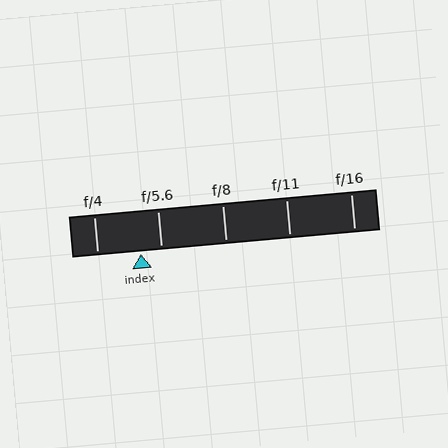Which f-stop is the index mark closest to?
The index mark is closest to f/5.6.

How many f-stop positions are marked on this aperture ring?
There are 5 f-stop positions marked.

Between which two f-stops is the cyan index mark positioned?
The index mark is between f/4 and f/5.6.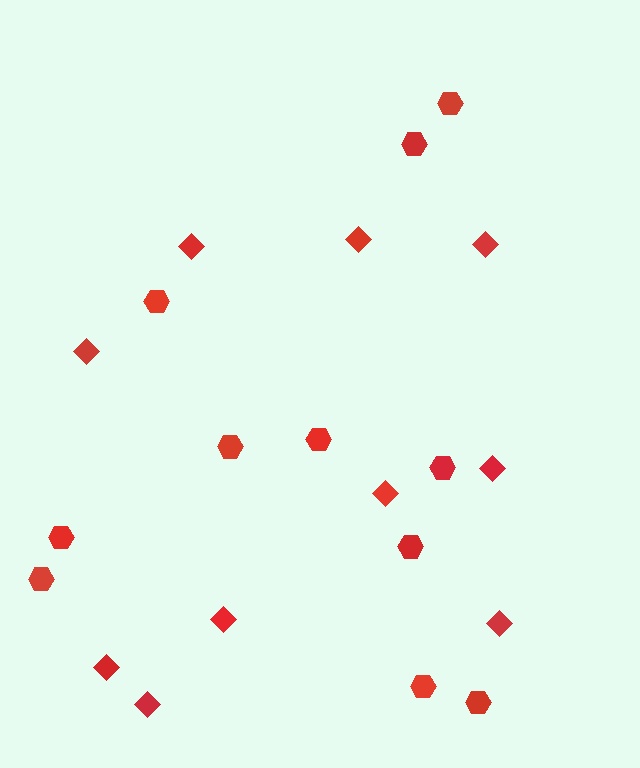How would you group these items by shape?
There are 2 groups: one group of hexagons (11) and one group of diamonds (10).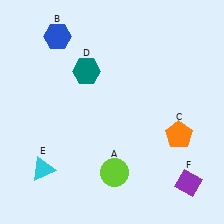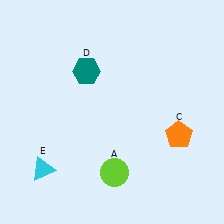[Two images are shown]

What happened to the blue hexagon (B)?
The blue hexagon (B) was removed in Image 2. It was in the top-left area of Image 1.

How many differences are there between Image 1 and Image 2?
There are 2 differences between the two images.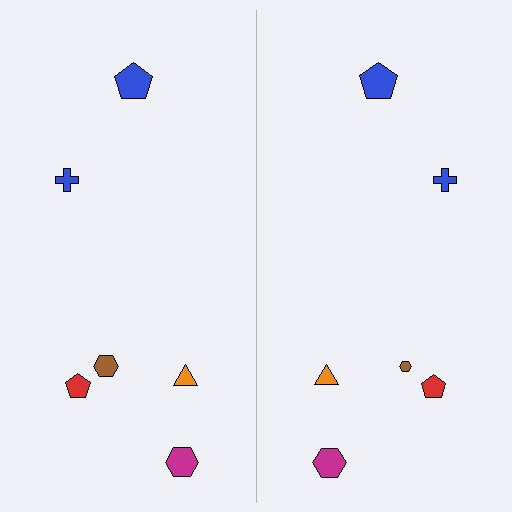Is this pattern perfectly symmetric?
No, the pattern is not perfectly symmetric. The brown hexagon on the right side has a different size than its mirror counterpart.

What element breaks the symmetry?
The brown hexagon on the right side has a different size than its mirror counterpart.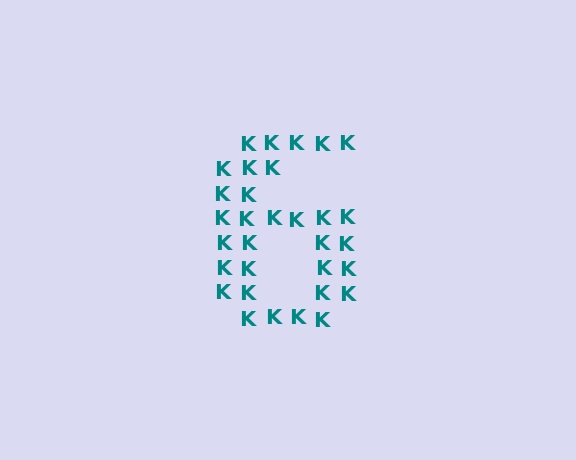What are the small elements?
The small elements are letter K's.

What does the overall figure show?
The overall figure shows the digit 6.